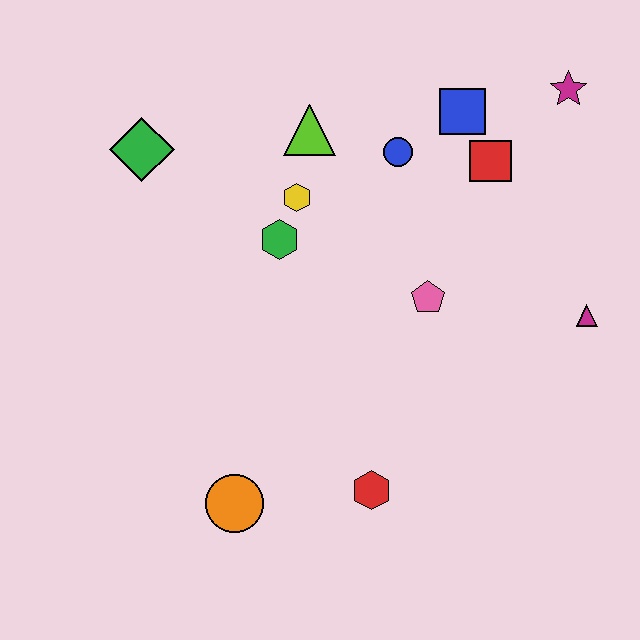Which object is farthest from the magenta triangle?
The green diamond is farthest from the magenta triangle.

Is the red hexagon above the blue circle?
No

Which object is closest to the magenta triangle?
The pink pentagon is closest to the magenta triangle.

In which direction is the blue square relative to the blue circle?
The blue square is to the right of the blue circle.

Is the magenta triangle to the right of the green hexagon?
Yes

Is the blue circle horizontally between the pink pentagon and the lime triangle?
Yes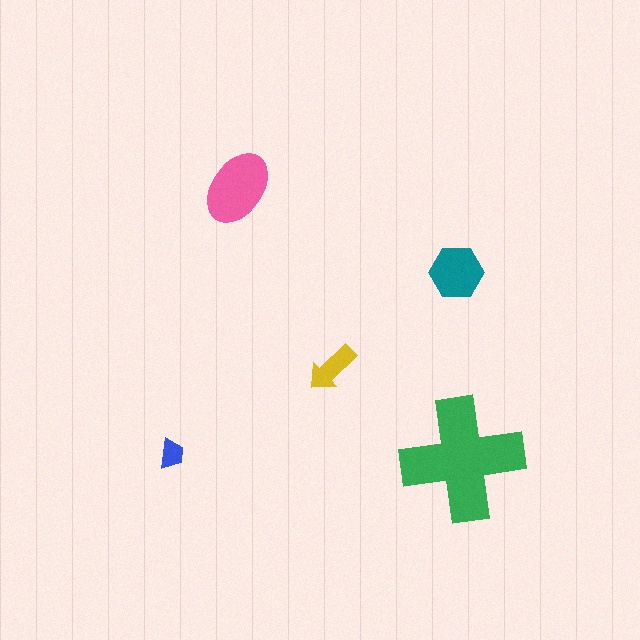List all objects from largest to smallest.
The green cross, the pink ellipse, the teal hexagon, the yellow arrow, the blue trapezoid.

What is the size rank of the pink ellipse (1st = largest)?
2nd.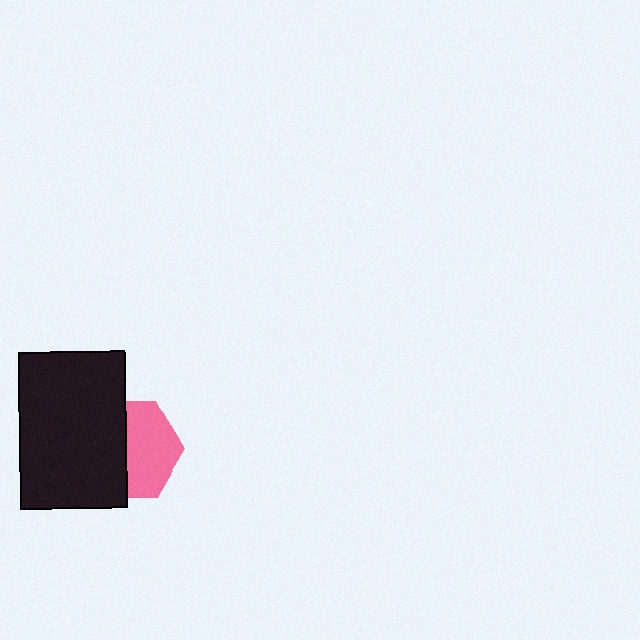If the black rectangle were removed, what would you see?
You would see the complete pink hexagon.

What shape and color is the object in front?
The object in front is a black rectangle.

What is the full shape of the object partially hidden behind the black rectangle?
The partially hidden object is a pink hexagon.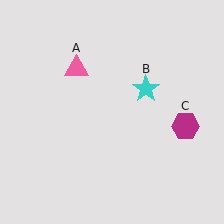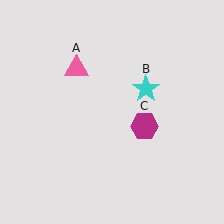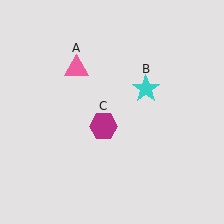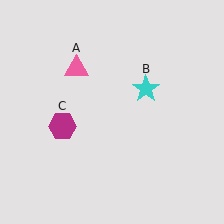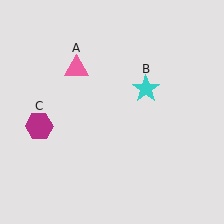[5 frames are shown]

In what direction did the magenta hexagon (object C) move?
The magenta hexagon (object C) moved left.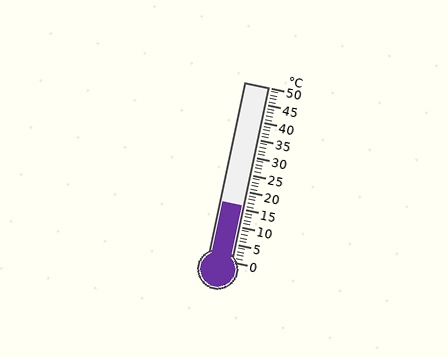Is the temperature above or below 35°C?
The temperature is below 35°C.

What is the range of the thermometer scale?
The thermometer scale ranges from 0°C to 50°C.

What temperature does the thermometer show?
The thermometer shows approximately 16°C.